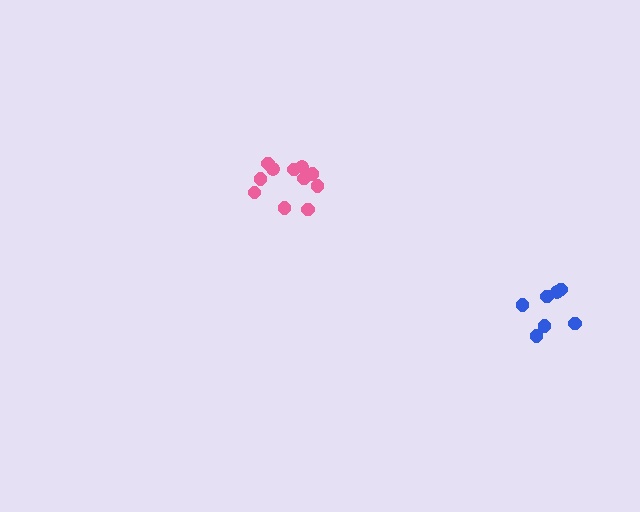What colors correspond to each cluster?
The clusters are colored: pink, blue.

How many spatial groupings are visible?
There are 2 spatial groupings.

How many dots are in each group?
Group 1: 11 dots, Group 2: 7 dots (18 total).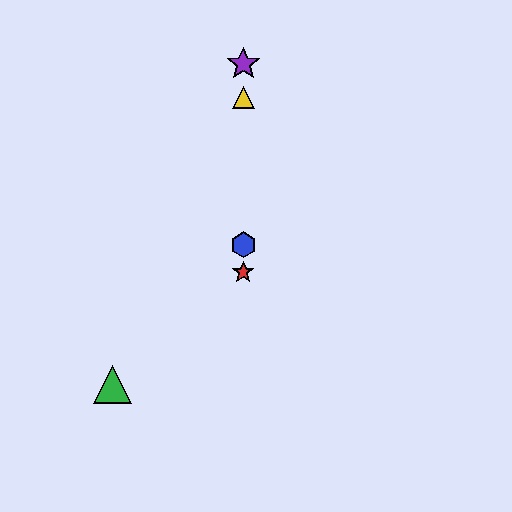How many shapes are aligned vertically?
4 shapes (the red star, the blue hexagon, the yellow triangle, the purple star) are aligned vertically.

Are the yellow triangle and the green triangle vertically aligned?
No, the yellow triangle is at x≈243 and the green triangle is at x≈113.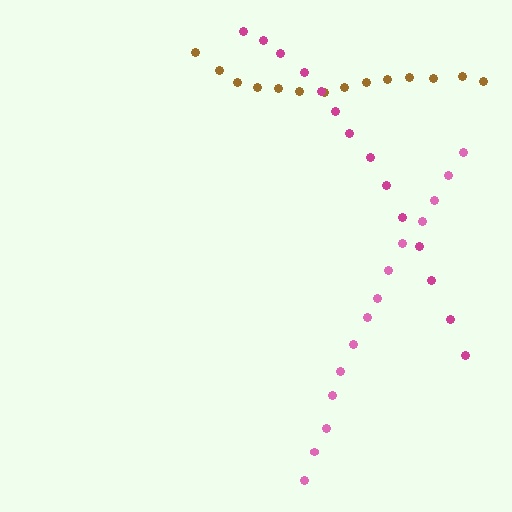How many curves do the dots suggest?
There are 3 distinct paths.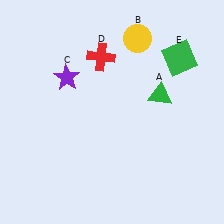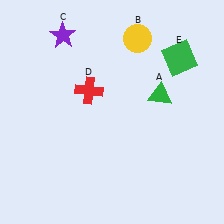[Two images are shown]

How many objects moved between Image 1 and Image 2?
2 objects moved between the two images.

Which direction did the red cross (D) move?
The red cross (D) moved down.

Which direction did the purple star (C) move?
The purple star (C) moved up.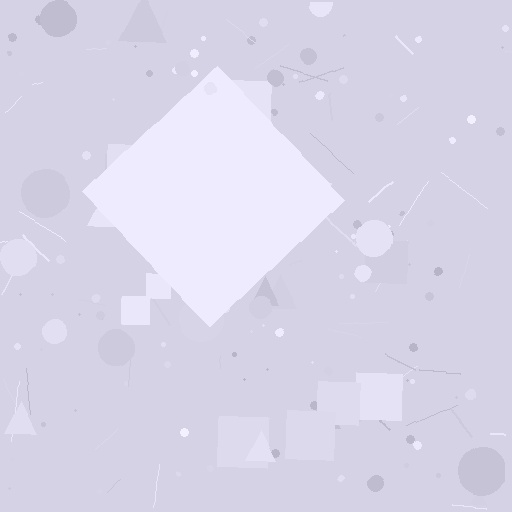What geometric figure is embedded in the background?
A diamond is embedded in the background.